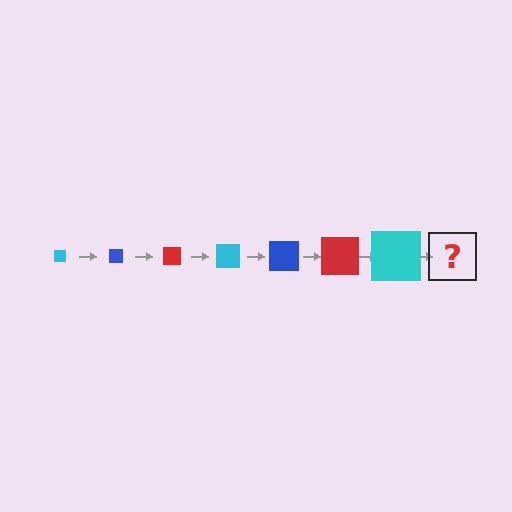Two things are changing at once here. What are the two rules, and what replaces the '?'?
The two rules are that the square grows larger each step and the color cycles through cyan, blue, and red. The '?' should be a blue square, larger than the previous one.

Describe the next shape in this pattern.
It should be a blue square, larger than the previous one.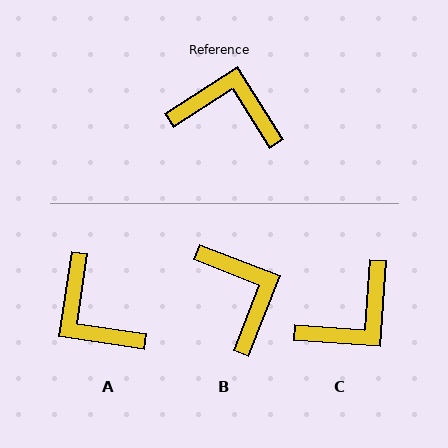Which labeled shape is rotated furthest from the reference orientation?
A, about 139 degrees away.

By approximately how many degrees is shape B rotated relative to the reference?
Approximately 54 degrees clockwise.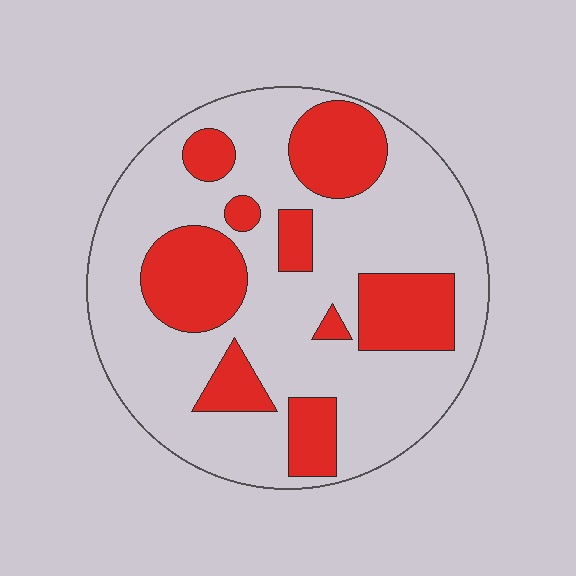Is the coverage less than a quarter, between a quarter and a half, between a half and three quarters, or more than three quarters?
Between a quarter and a half.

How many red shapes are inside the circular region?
9.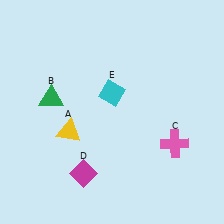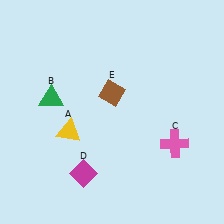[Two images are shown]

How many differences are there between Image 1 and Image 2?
There is 1 difference between the two images.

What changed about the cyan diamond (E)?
In Image 1, E is cyan. In Image 2, it changed to brown.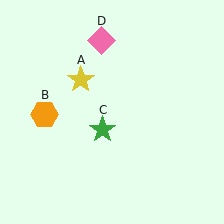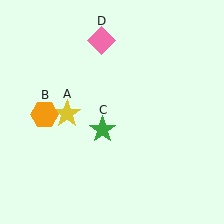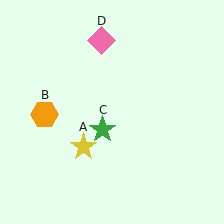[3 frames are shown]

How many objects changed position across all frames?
1 object changed position: yellow star (object A).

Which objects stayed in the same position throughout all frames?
Orange hexagon (object B) and green star (object C) and pink diamond (object D) remained stationary.